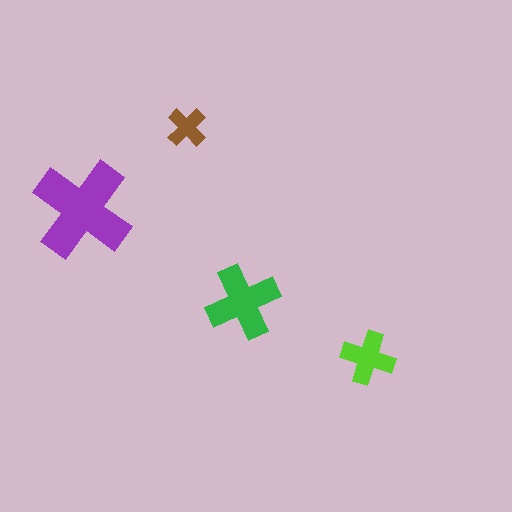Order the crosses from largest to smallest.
the purple one, the green one, the lime one, the brown one.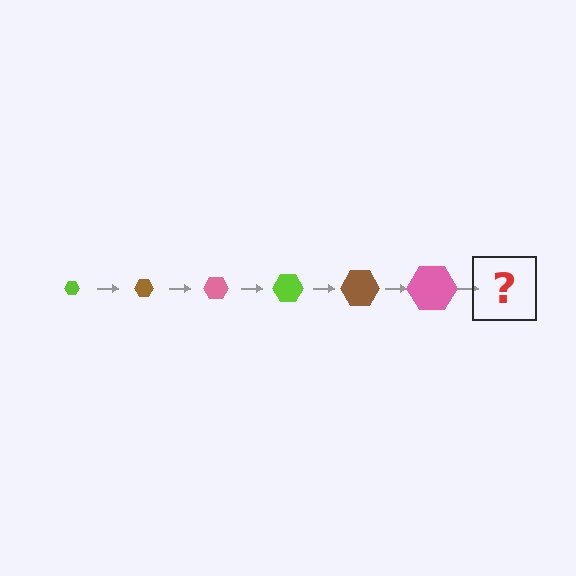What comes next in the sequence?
The next element should be a lime hexagon, larger than the previous one.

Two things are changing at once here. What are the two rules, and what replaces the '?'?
The two rules are that the hexagon grows larger each step and the color cycles through lime, brown, and pink. The '?' should be a lime hexagon, larger than the previous one.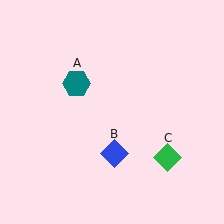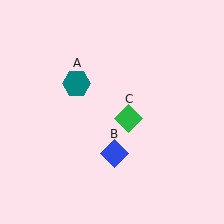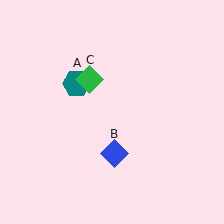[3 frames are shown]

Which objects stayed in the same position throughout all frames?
Teal hexagon (object A) and blue diamond (object B) remained stationary.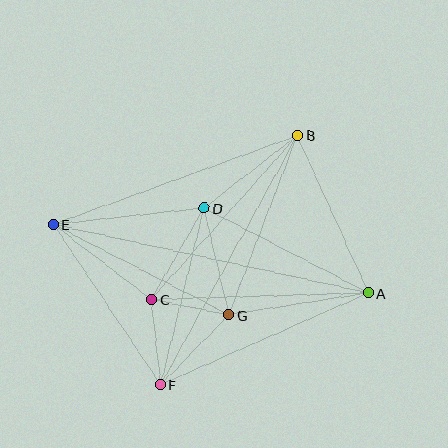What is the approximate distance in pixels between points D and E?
The distance between D and E is approximately 152 pixels.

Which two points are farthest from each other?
Points A and E are farthest from each other.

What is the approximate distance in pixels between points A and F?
The distance between A and F is approximately 227 pixels.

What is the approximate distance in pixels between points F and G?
The distance between F and G is approximately 98 pixels.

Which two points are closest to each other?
Points C and G are closest to each other.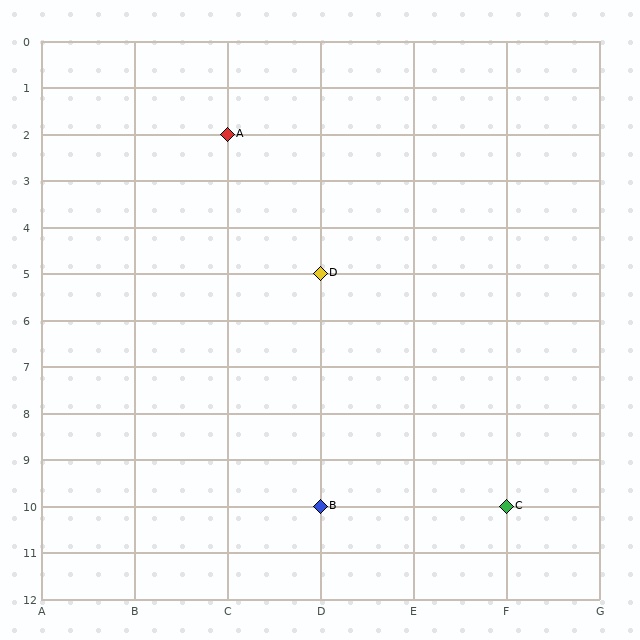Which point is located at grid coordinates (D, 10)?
Point B is at (D, 10).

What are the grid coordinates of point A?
Point A is at grid coordinates (C, 2).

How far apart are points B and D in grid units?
Points B and D are 5 rows apart.